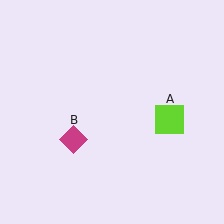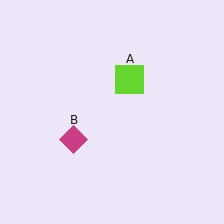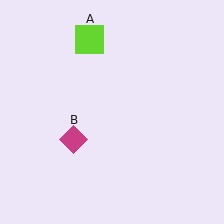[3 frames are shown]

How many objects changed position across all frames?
1 object changed position: lime square (object A).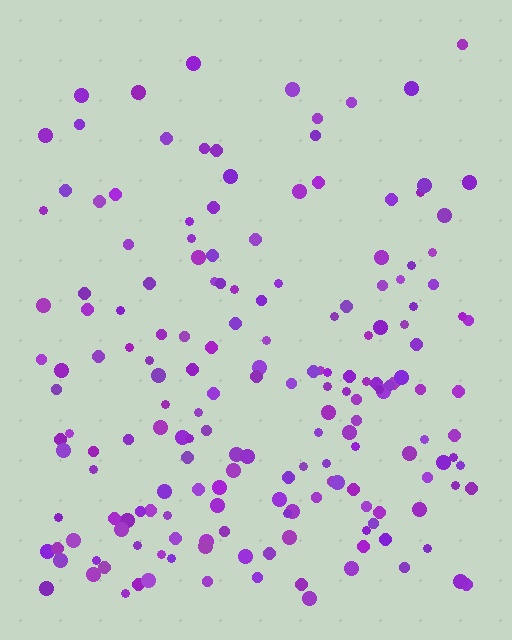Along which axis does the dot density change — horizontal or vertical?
Vertical.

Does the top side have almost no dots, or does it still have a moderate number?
Still a moderate number, just noticeably fewer than the bottom.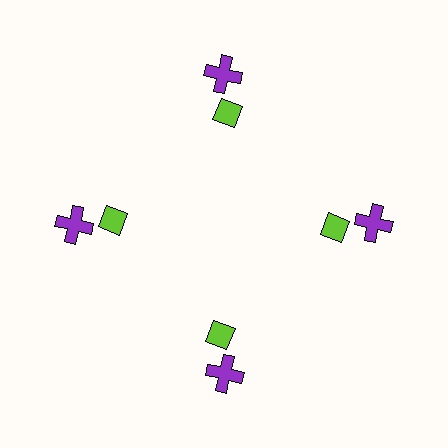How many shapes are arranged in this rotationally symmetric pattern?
There are 8 shapes, arranged in 4 groups of 2.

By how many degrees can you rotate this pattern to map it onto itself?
The pattern maps onto itself every 90 degrees of rotation.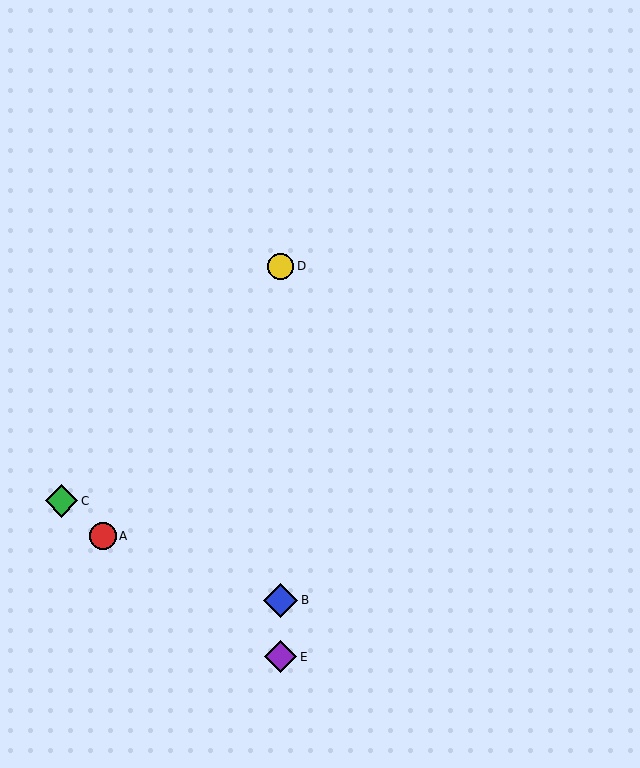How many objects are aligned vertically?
3 objects (B, D, E) are aligned vertically.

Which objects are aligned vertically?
Objects B, D, E are aligned vertically.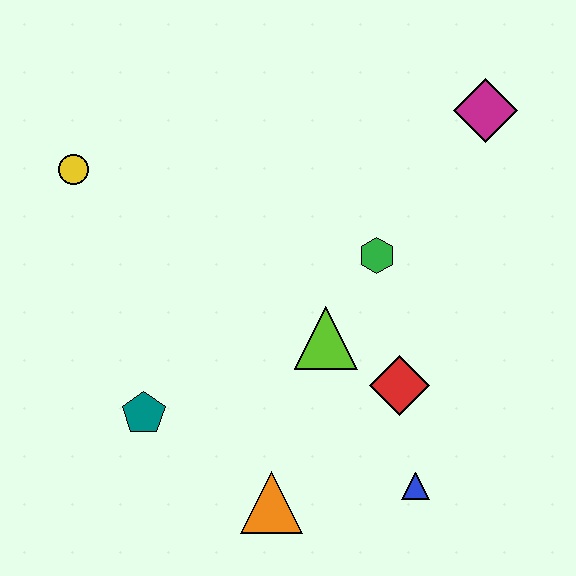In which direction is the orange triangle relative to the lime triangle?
The orange triangle is below the lime triangle.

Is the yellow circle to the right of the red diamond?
No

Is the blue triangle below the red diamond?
Yes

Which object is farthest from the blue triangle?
The yellow circle is farthest from the blue triangle.